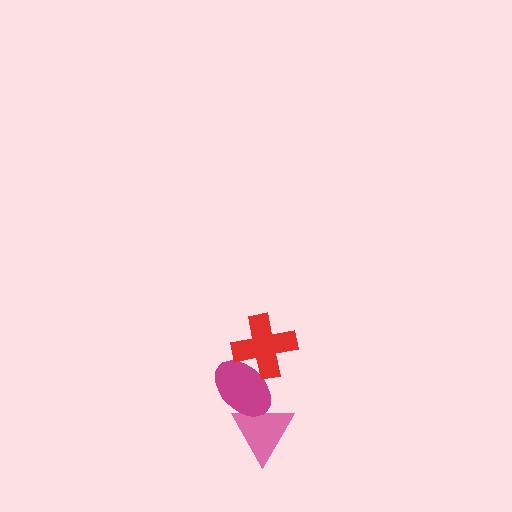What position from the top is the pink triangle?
The pink triangle is 3rd from the top.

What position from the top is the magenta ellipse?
The magenta ellipse is 2nd from the top.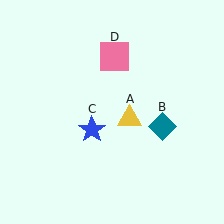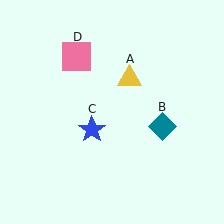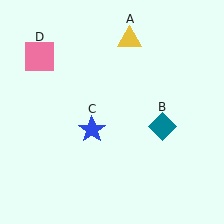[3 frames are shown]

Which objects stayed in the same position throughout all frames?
Teal diamond (object B) and blue star (object C) remained stationary.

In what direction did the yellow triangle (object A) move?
The yellow triangle (object A) moved up.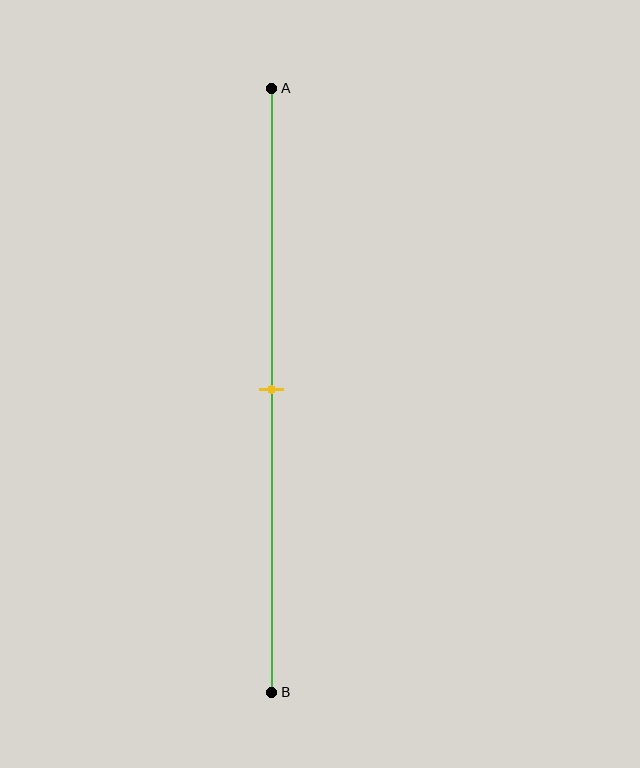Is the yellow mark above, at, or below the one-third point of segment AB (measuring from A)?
The yellow mark is below the one-third point of segment AB.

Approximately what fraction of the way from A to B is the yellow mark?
The yellow mark is approximately 50% of the way from A to B.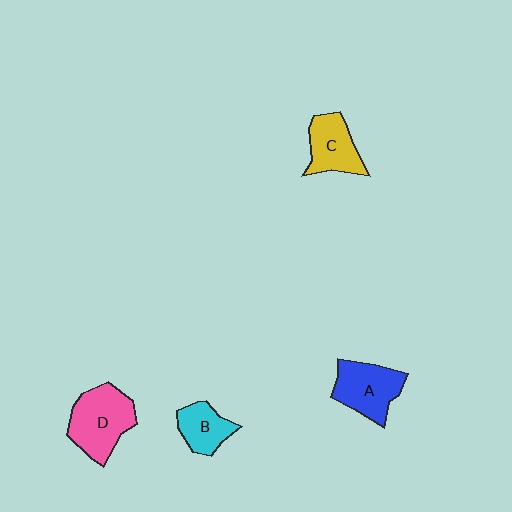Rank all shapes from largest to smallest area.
From largest to smallest: D (pink), A (blue), C (yellow), B (cyan).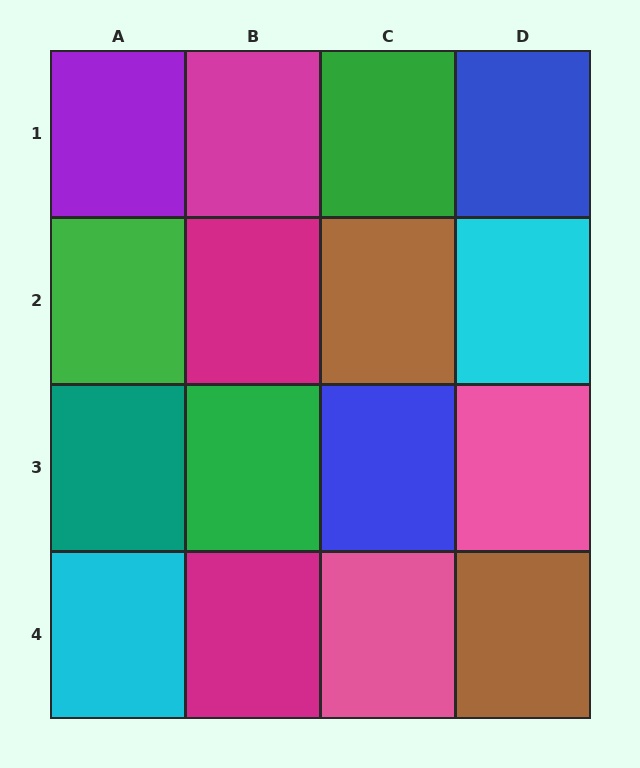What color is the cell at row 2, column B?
Magenta.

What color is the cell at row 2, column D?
Cyan.